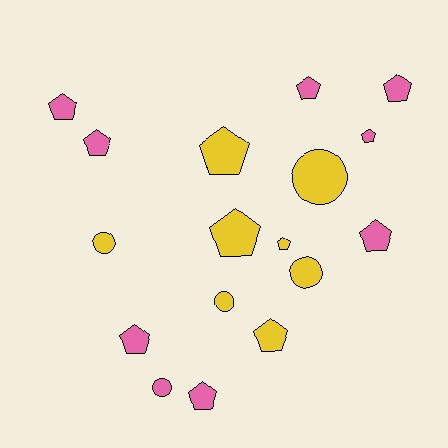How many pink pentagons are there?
There are 8 pink pentagons.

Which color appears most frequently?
Pink, with 9 objects.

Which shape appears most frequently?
Pentagon, with 12 objects.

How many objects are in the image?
There are 17 objects.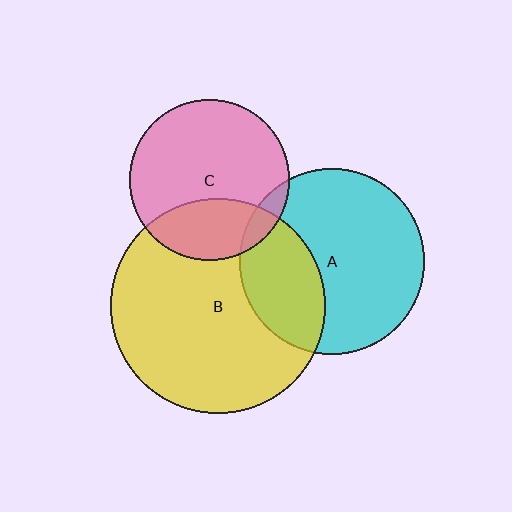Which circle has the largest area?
Circle B (yellow).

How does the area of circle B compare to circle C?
Approximately 1.8 times.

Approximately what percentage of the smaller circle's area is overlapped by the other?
Approximately 30%.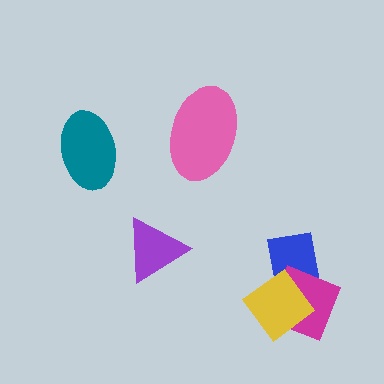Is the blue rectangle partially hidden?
Yes, it is partially covered by another shape.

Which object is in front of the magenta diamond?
The yellow diamond is in front of the magenta diamond.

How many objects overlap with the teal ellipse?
0 objects overlap with the teal ellipse.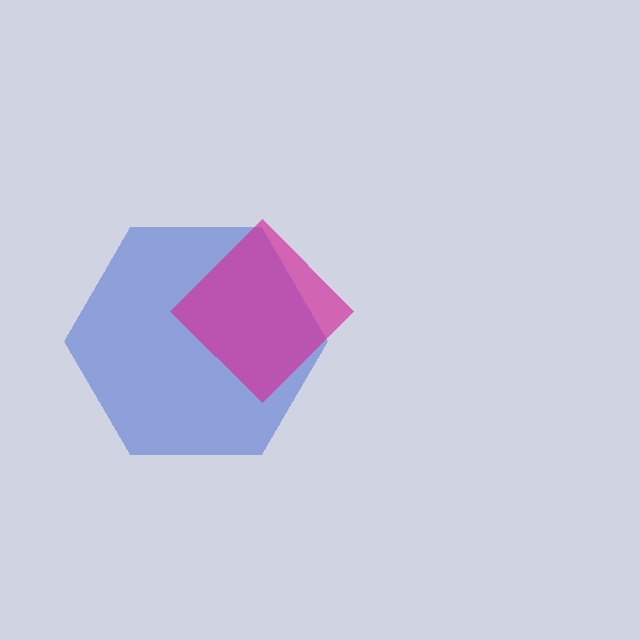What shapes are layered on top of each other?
The layered shapes are: a blue hexagon, a magenta diamond.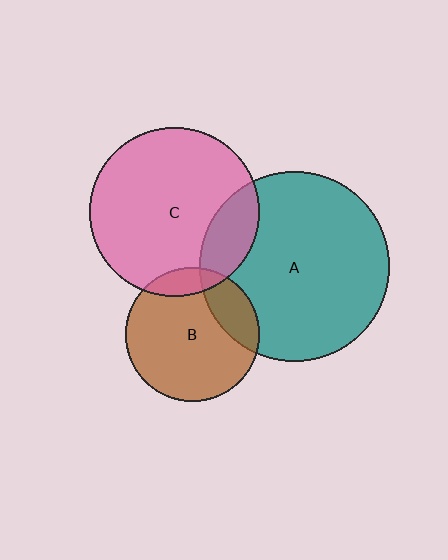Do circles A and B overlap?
Yes.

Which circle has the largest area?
Circle A (teal).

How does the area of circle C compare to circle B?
Approximately 1.6 times.